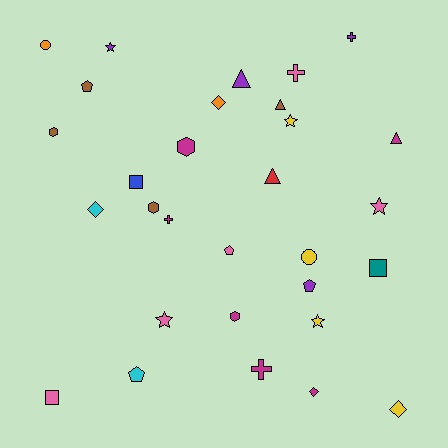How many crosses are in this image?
There are 4 crosses.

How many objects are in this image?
There are 30 objects.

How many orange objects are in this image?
There are 2 orange objects.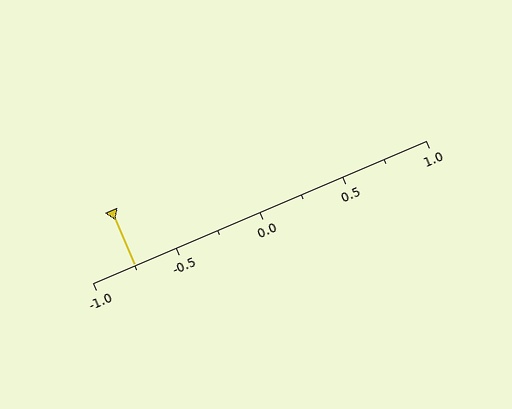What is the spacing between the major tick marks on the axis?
The major ticks are spaced 0.5 apart.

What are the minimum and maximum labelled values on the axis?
The axis runs from -1.0 to 1.0.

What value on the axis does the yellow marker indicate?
The marker indicates approximately -0.75.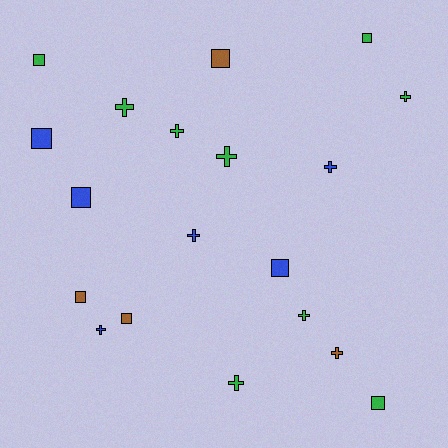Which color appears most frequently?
Green, with 9 objects.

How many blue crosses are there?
There are 3 blue crosses.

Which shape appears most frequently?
Cross, with 10 objects.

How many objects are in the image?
There are 19 objects.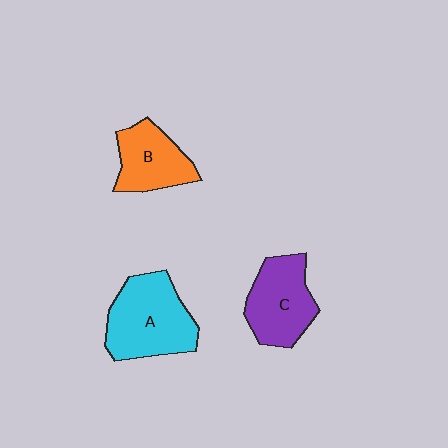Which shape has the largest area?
Shape A (cyan).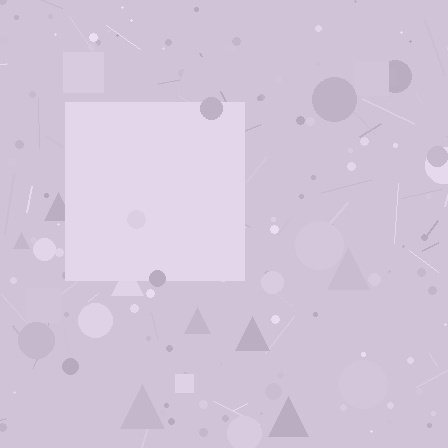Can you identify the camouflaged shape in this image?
The camouflaged shape is a square.